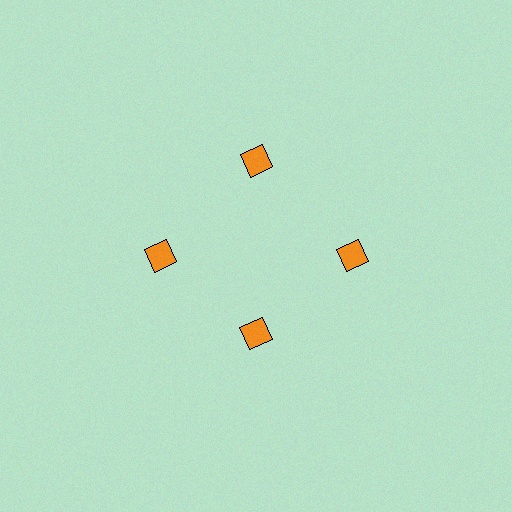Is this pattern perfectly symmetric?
No. The 4 orange squares are arranged in a ring, but one element near the 6 o'clock position is pulled inward toward the center, breaking the 4-fold rotational symmetry.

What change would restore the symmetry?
The symmetry would be restored by moving it outward, back onto the ring so that all 4 squares sit at equal angles and equal distance from the center.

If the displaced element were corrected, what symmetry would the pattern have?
It would have 4-fold rotational symmetry — the pattern would map onto itself every 90 degrees.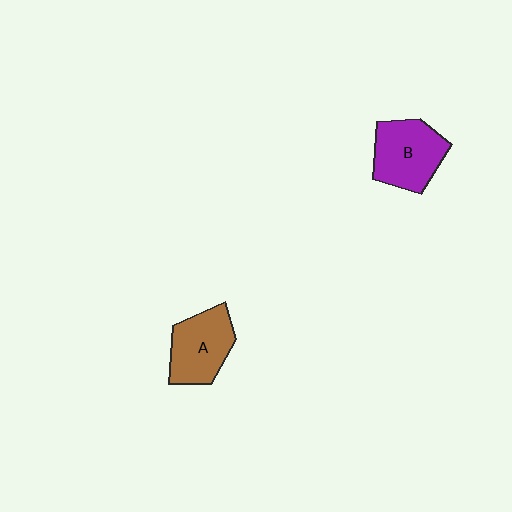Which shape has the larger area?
Shape B (purple).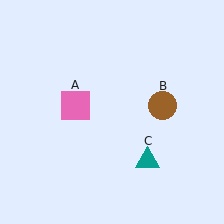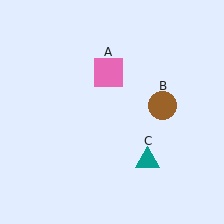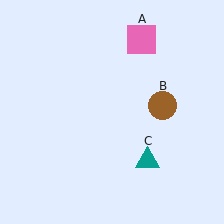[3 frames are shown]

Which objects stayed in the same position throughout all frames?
Brown circle (object B) and teal triangle (object C) remained stationary.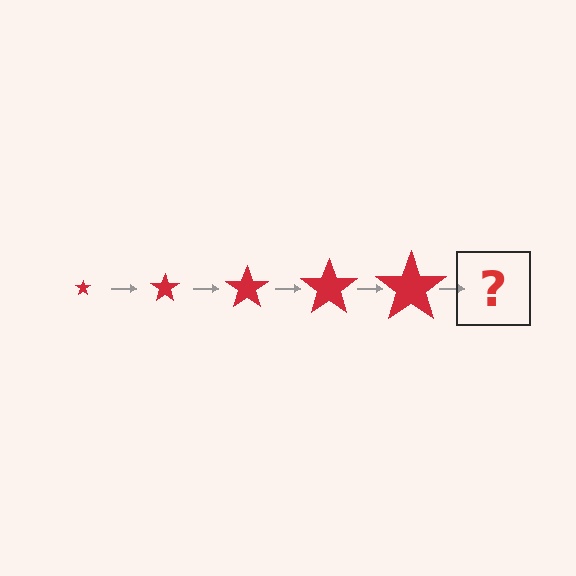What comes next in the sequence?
The next element should be a red star, larger than the previous one.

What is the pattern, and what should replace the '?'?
The pattern is that the star gets progressively larger each step. The '?' should be a red star, larger than the previous one.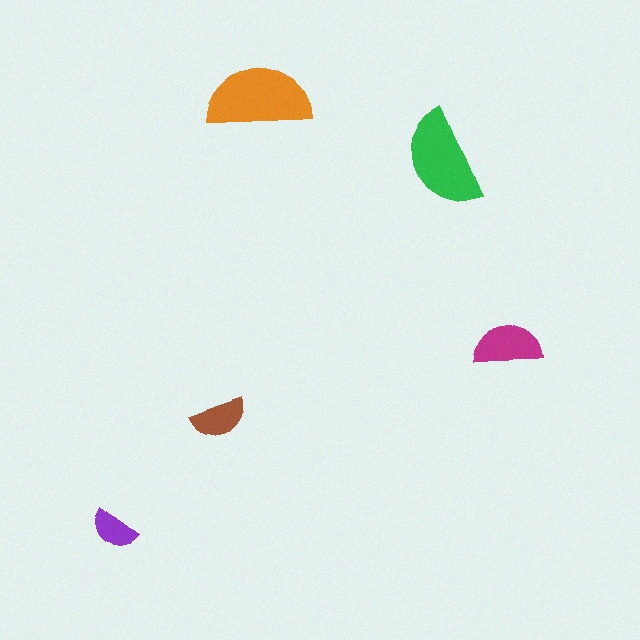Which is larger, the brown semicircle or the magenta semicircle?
The magenta one.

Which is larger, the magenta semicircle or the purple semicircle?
The magenta one.